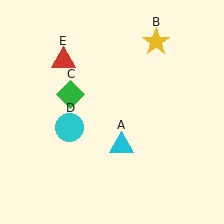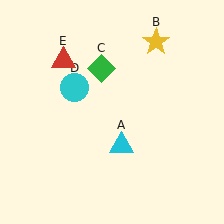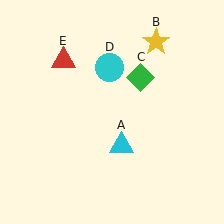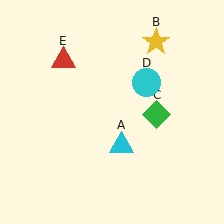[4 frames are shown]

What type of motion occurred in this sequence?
The green diamond (object C), cyan circle (object D) rotated clockwise around the center of the scene.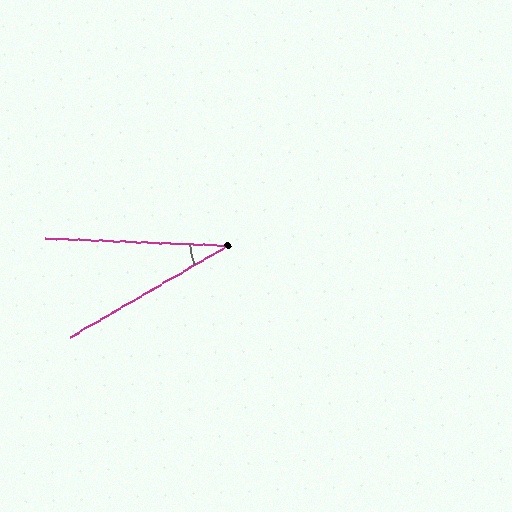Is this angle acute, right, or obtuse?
It is acute.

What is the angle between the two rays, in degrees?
Approximately 33 degrees.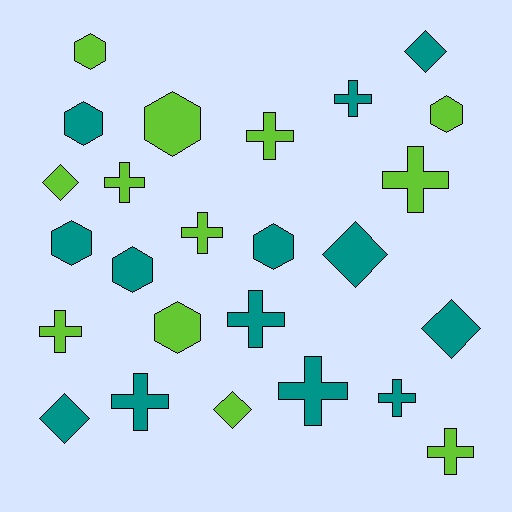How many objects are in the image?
There are 25 objects.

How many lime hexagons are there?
There are 4 lime hexagons.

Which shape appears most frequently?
Cross, with 11 objects.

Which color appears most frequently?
Teal, with 13 objects.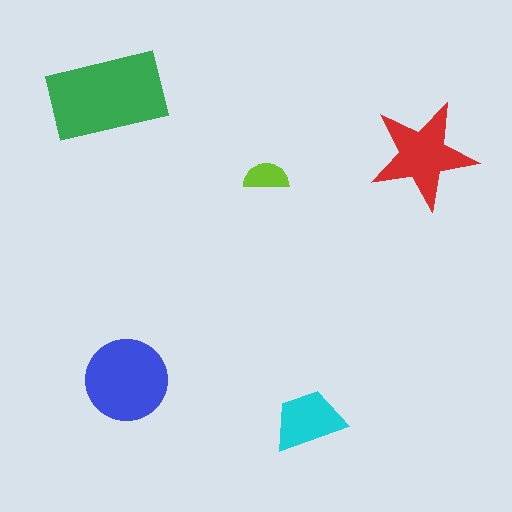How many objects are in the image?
There are 5 objects in the image.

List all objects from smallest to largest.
The lime semicircle, the cyan trapezoid, the red star, the blue circle, the green rectangle.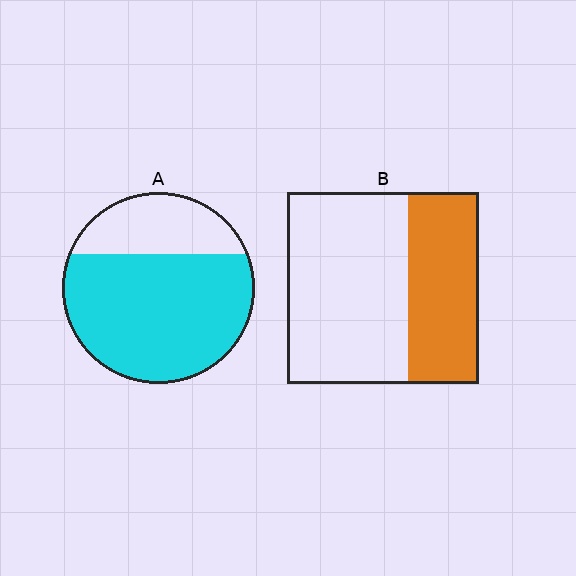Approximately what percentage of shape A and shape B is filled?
A is approximately 70% and B is approximately 35%.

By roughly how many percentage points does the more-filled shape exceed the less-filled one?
By roughly 35 percentage points (A over B).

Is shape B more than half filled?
No.